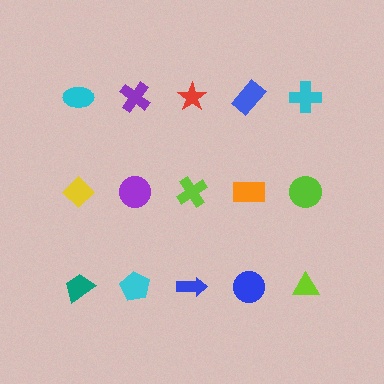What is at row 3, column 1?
A teal trapezoid.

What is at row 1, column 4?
A blue rectangle.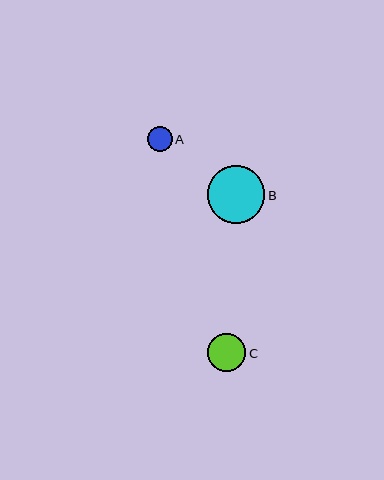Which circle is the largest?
Circle B is the largest with a size of approximately 57 pixels.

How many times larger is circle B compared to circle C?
Circle B is approximately 1.5 times the size of circle C.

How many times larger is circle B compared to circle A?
Circle B is approximately 2.3 times the size of circle A.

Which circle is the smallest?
Circle A is the smallest with a size of approximately 25 pixels.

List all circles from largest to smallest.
From largest to smallest: B, C, A.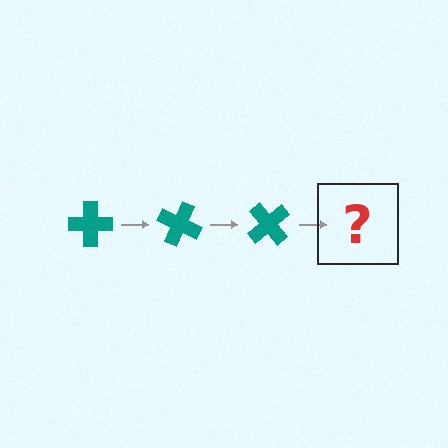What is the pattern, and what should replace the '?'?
The pattern is that the cross rotates 25 degrees each step. The '?' should be a teal cross rotated 75 degrees.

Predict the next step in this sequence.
The next step is a teal cross rotated 75 degrees.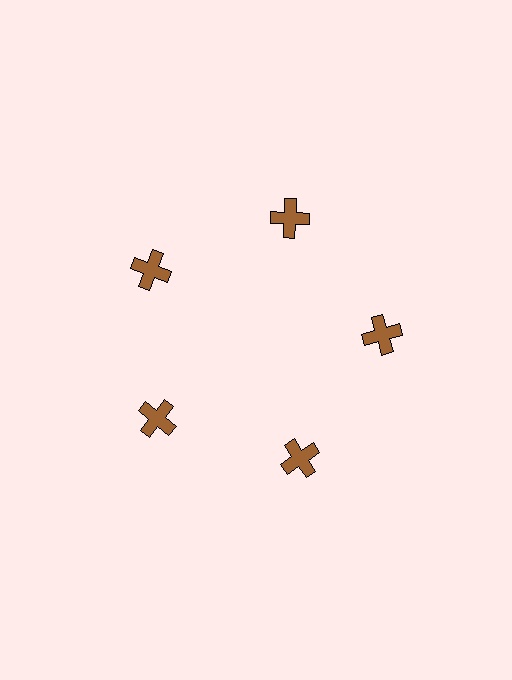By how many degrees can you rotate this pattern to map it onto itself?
The pattern maps onto itself every 72 degrees of rotation.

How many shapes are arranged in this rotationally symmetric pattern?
There are 5 shapes, arranged in 5 groups of 1.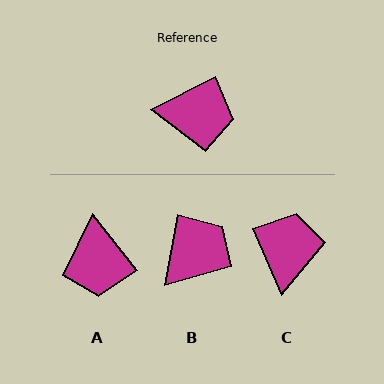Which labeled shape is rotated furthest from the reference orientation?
C, about 87 degrees away.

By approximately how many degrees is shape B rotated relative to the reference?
Approximately 53 degrees counter-clockwise.